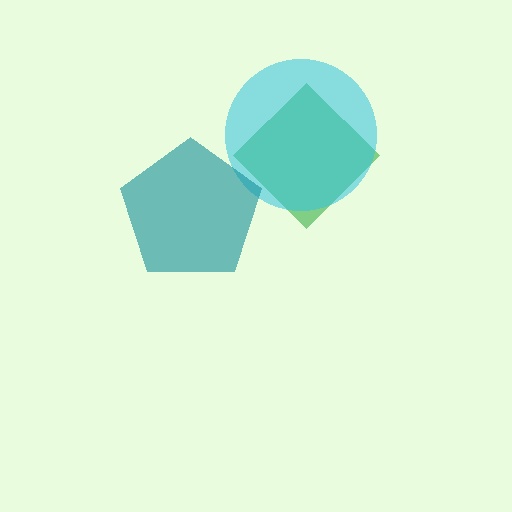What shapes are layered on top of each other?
The layered shapes are: a green diamond, a cyan circle, a teal pentagon.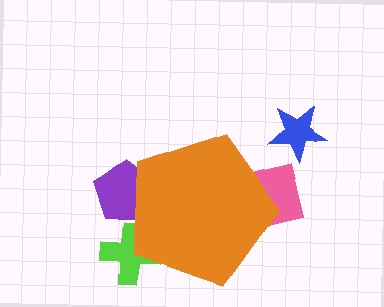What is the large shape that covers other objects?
An orange pentagon.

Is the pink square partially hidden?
Yes, the pink square is partially hidden behind the orange pentagon.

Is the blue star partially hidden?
No, the blue star is fully visible.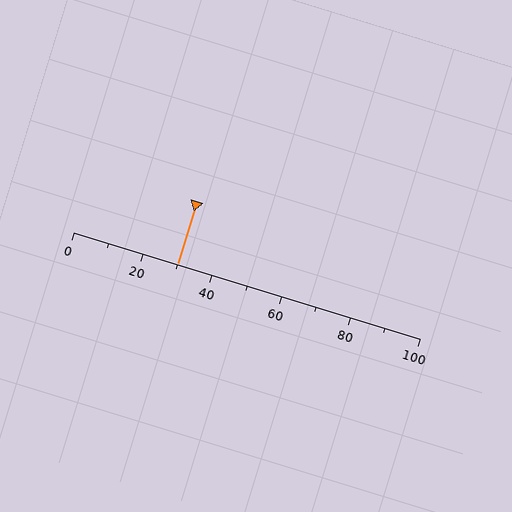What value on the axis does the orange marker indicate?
The marker indicates approximately 30.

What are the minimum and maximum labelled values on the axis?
The axis runs from 0 to 100.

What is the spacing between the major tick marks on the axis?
The major ticks are spaced 20 apart.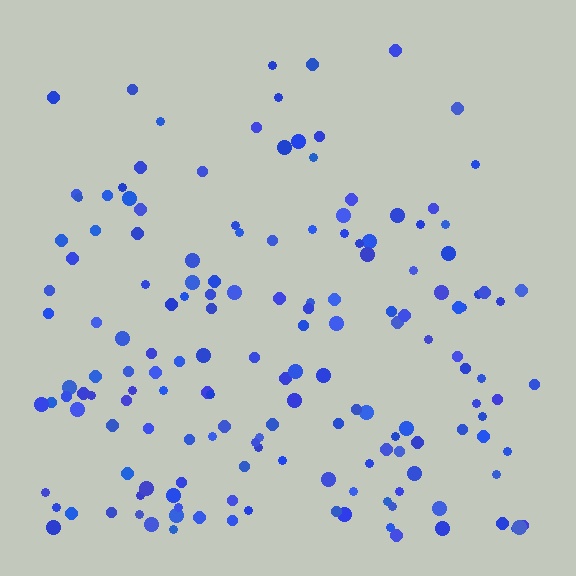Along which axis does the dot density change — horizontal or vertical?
Vertical.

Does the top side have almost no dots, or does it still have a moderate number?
Still a moderate number, just noticeably fewer than the bottom.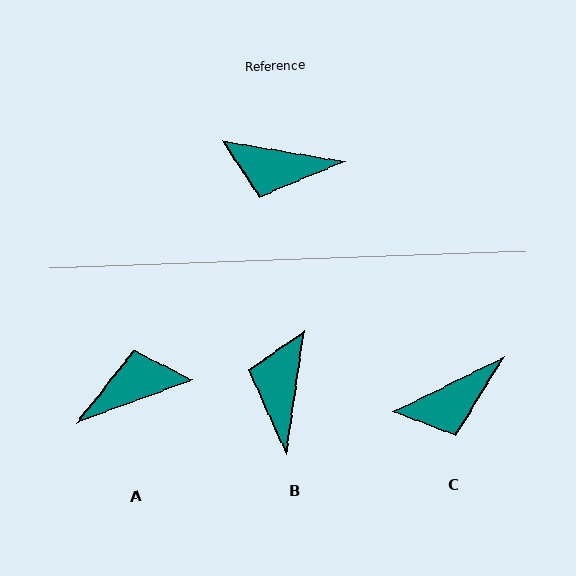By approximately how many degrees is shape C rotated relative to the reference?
Approximately 36 degrees counter-clockwise.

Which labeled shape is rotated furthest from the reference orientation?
A, about 150 degrees away.